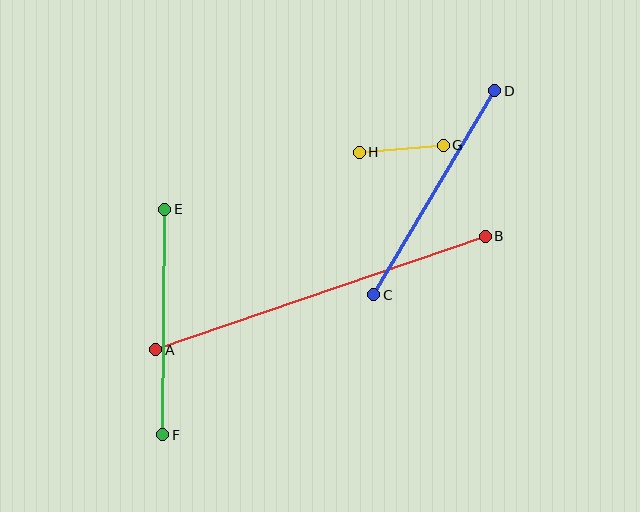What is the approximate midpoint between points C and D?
The midpoint is at approximately (434, 193) pixels.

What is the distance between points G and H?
The distance is approximately 84 pixels.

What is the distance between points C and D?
The distance is approximately 237 pixels.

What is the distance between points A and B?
The distance is approximately 349 pixels.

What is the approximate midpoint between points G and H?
The midpoint is at approximately (401, 149) pixels.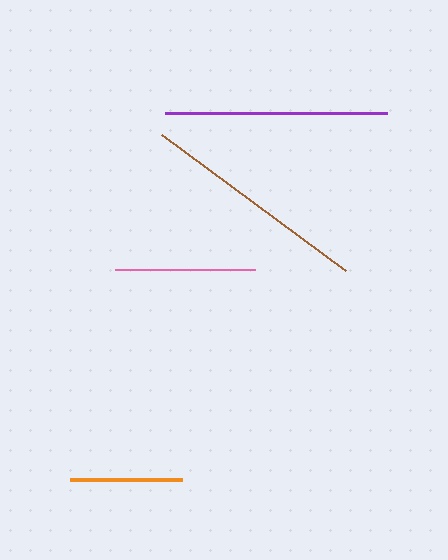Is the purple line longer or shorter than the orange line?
The purple line is longer than the orange line.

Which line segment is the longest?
The brown line is the longest at approximately 229 pixels.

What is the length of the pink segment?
The pink segment is approximately 140 pixels long.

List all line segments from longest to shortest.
From longest to shortest: brown, purple, pink, orange.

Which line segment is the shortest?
The orange line is the shortest at approximately 113 pixels.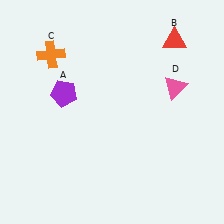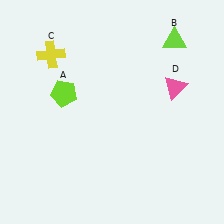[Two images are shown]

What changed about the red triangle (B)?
In Image 1, B is red. In Image 2, it changed to lime.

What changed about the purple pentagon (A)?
In Image 1, A is purple. In Image 2, it changed to lime.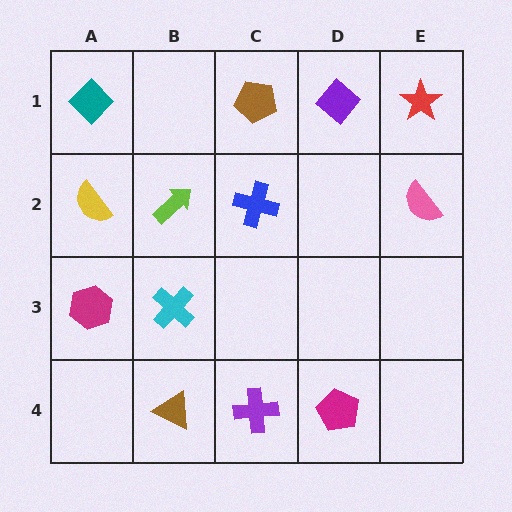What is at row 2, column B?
A lime arrow.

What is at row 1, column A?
A teal diamond.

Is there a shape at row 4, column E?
No, that cell is empty.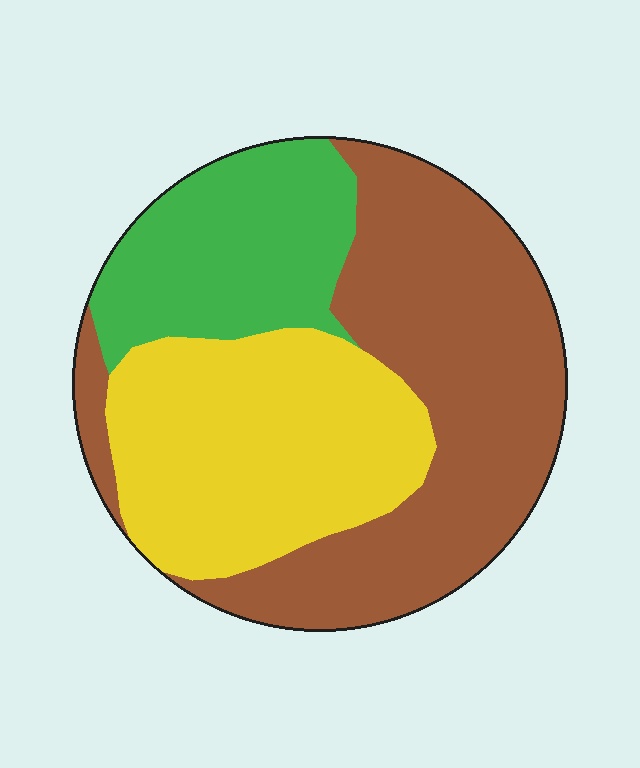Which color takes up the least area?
Green, at roughly 20%.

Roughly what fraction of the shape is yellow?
Yellow takes up about one third (1/3) of the shape.